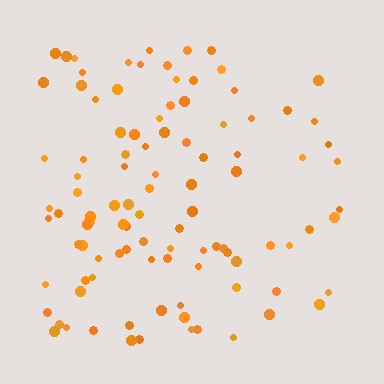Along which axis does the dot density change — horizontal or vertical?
Horizontal.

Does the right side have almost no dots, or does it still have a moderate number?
Still a moderate number, just noticeably fewer than the left.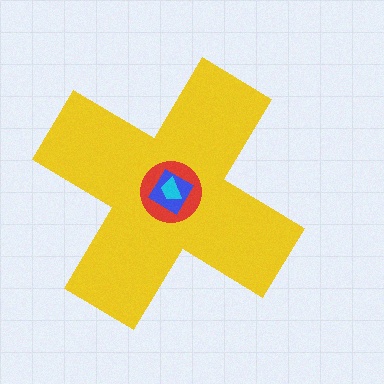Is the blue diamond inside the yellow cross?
Yes.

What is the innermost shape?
The cyan trapezoid.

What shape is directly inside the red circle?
The blue diamond.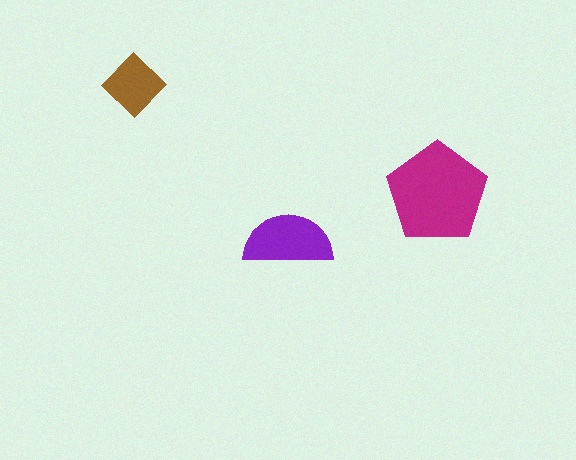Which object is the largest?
The magenta pentagon.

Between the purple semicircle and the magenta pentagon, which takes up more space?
The magenta pentagon.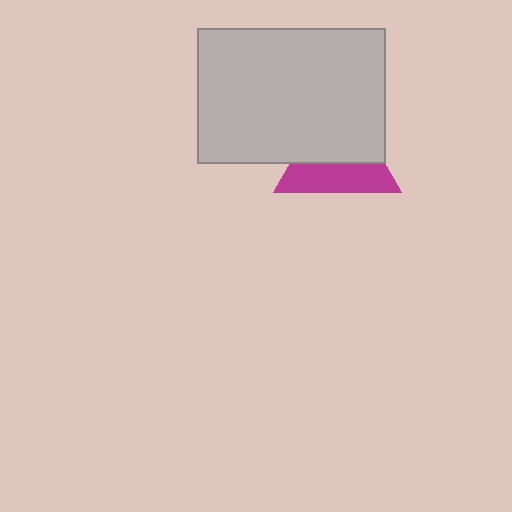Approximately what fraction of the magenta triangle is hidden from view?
Roughly 54% of the magenta triangle is hidden behind the light gray rectangle.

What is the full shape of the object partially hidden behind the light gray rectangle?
The partially hidden object is a magenta triangle.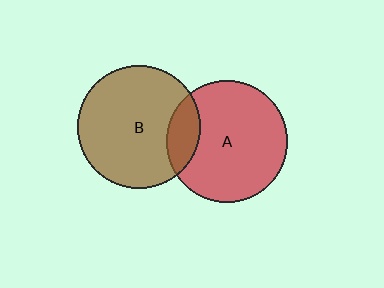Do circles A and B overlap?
Yes.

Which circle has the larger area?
Circle B (brown).